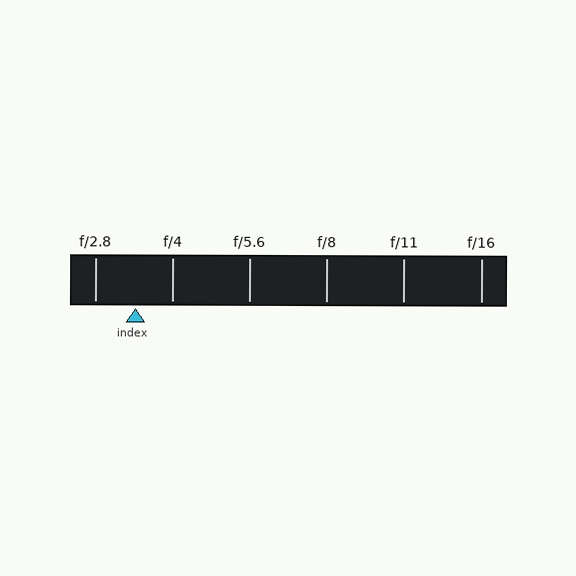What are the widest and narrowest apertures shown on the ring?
The widest aperture shown is f/2.8 and the narrowest is f/16.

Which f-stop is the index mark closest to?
The index mark is closest to f/4.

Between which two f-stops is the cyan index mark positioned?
The index mark is between f/2.8 and f/4.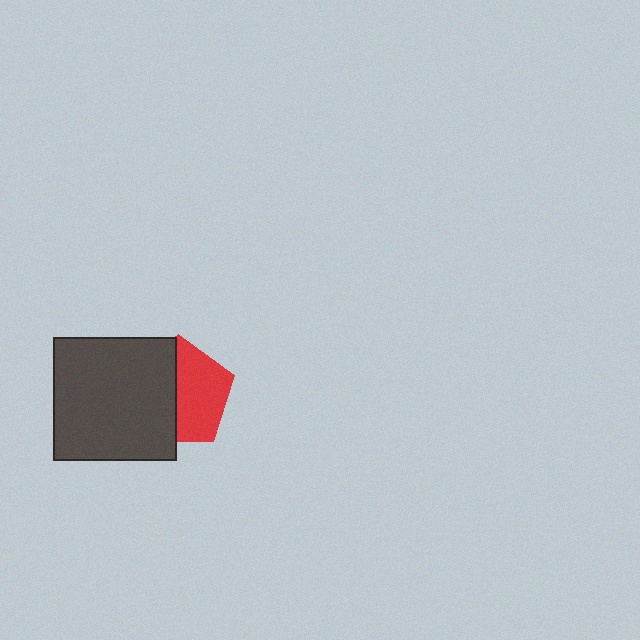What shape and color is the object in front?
The object in front is a dark gray square.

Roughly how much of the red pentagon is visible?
About half of it is visible (roughly 51%).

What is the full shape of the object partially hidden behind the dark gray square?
The partially hidden object is a red pentagon.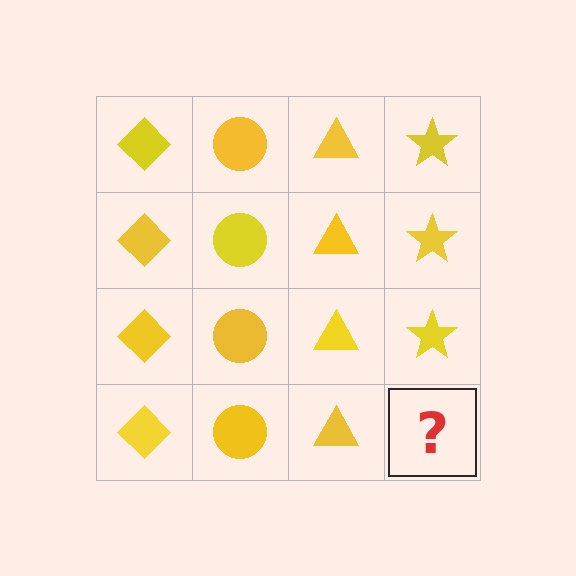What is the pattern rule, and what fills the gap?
The rule is that each column has a consistent shape. The gap should be filled with a yellow star.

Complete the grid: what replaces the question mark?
The question mark should be replaced with a yellow star.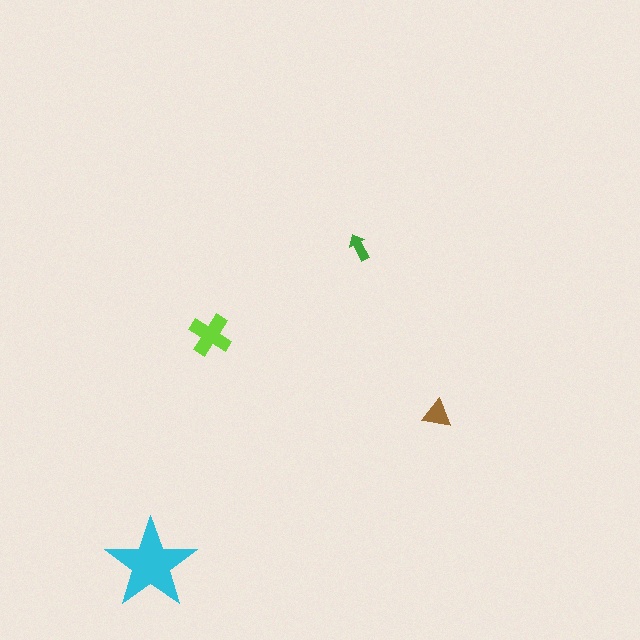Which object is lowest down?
The cyan star is bottommost.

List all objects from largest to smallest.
The cyan star, the lime cross, the brown triangle, the green arrow.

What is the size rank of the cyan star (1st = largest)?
1st.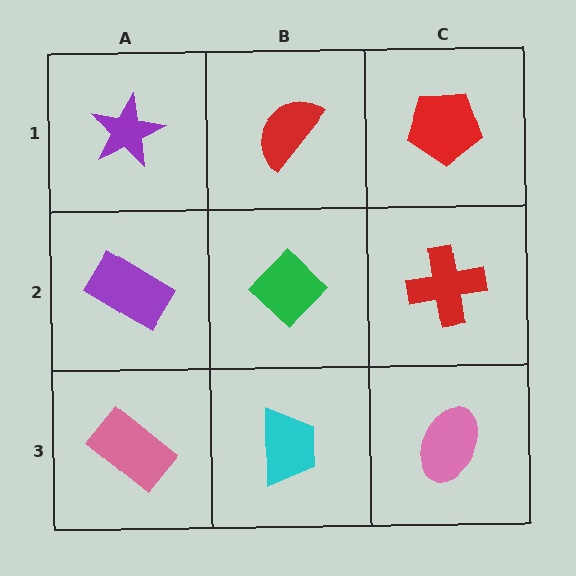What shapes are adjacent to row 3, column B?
A green diamond (row 2, column B), a pink rectangle (row 3, column A), a pink ellipse (row 3, column C).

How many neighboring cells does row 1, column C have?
2.